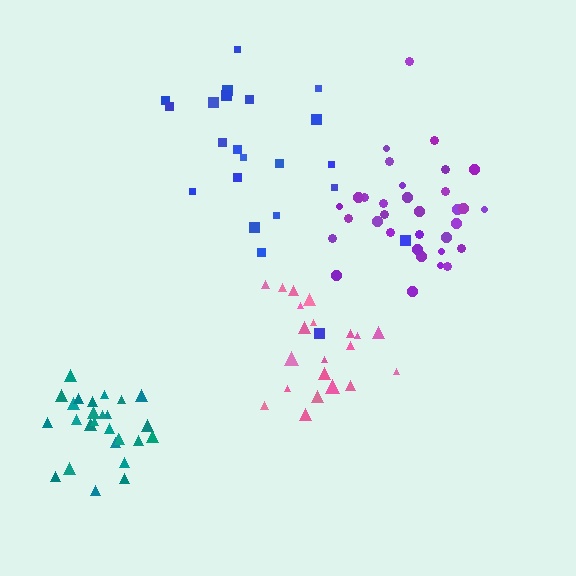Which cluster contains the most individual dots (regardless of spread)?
Purple (33).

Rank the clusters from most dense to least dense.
teal, pink, purple, blue.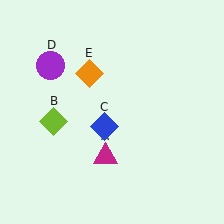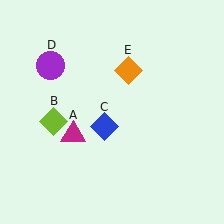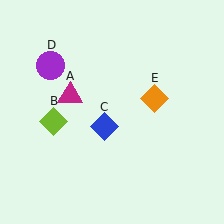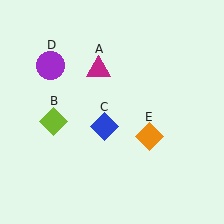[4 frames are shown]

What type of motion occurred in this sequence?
The magenta triangle (object A), orange diamond (object E) rotated clockwise around the center of the scene.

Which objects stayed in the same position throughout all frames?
Lime diamond (object B) and blue diamond (object C) and purple circle (object D) remained stationary.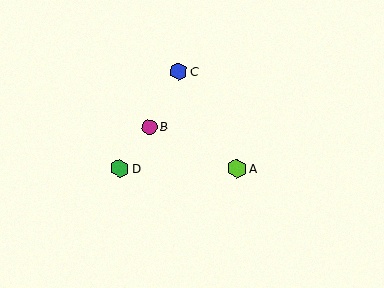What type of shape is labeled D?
Shape D is a green hexagon.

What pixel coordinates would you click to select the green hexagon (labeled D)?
Click at (120, 168) to select the green hexagon D.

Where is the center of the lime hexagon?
The center of the lime hexagon is at (237, 169).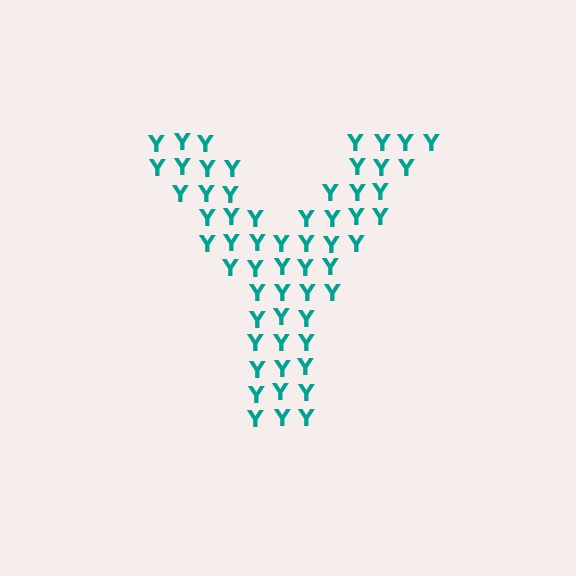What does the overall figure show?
The overall figure shows the letter Y.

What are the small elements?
The small elements are letter Y's.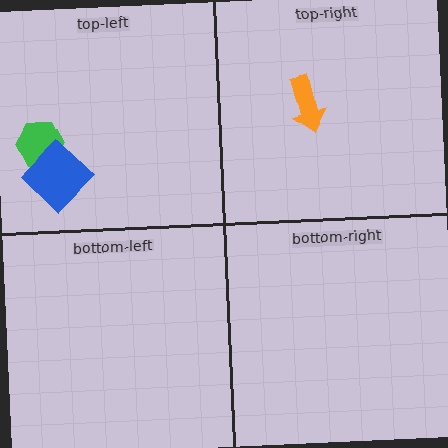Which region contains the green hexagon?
The top-left region.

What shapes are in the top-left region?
The green hexagon, the blue diamond.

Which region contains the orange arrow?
The top-right region.